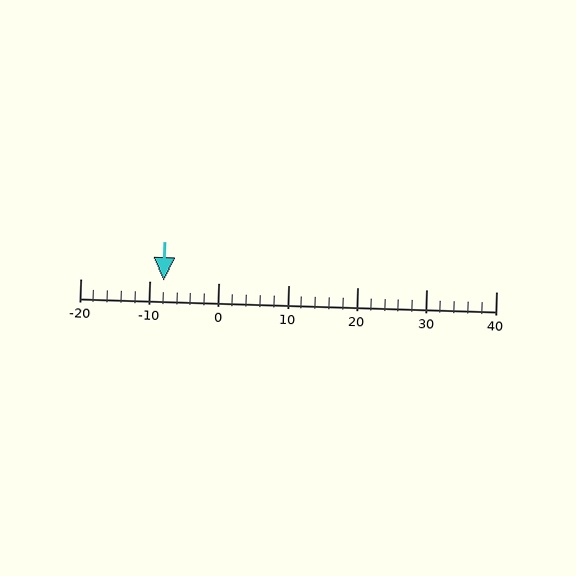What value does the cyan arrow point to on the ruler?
The cyan arrow points to approximately -8.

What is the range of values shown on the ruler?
The ruler shows values from -20 to 40.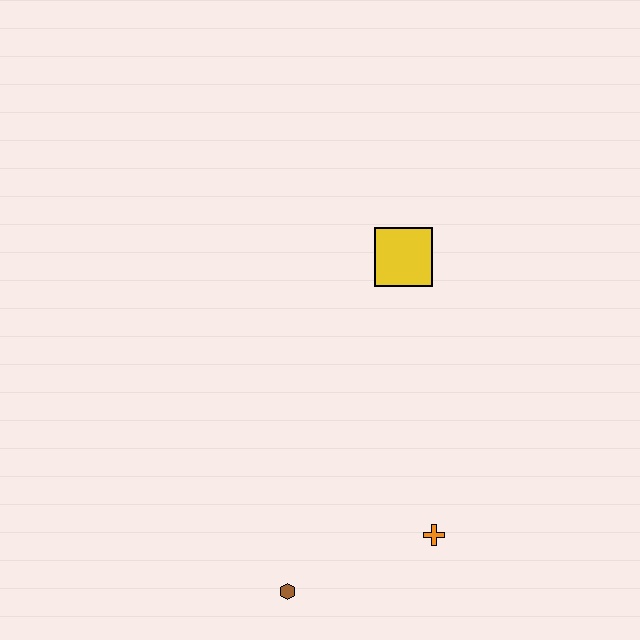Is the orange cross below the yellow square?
Yes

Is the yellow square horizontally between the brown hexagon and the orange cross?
Yes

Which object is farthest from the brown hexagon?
The yellow square is farthest from the brown hexagon.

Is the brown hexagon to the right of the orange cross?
No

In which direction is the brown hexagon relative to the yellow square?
The brown hexagon is below the yellow square.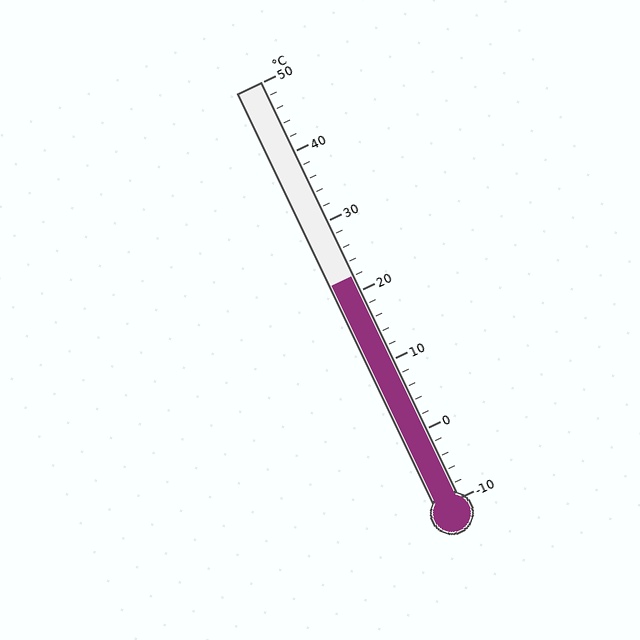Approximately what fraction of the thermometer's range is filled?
The thermometer is filled to approximately 55% of its range.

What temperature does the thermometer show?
The thermometer shows approximately 22°C.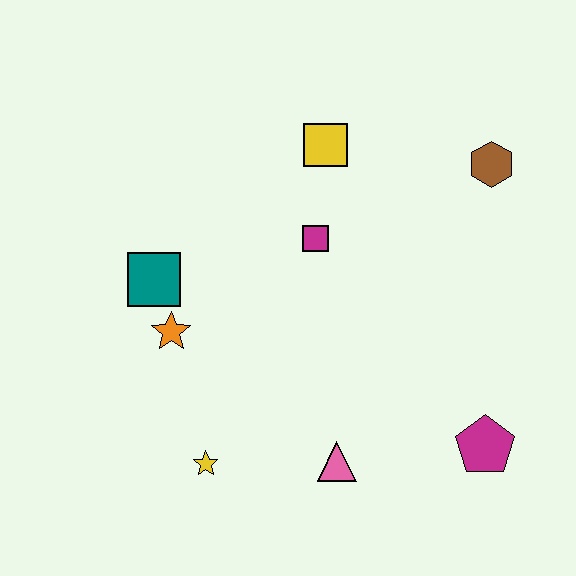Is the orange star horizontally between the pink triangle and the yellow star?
No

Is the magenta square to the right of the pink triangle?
No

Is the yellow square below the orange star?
No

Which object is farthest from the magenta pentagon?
The teal square is farthest from the magenta pentagon.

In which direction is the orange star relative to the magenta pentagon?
The orange star is to the left of the magenta pentagon.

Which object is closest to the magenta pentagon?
The pink triangle is closest to the magenta pentagon.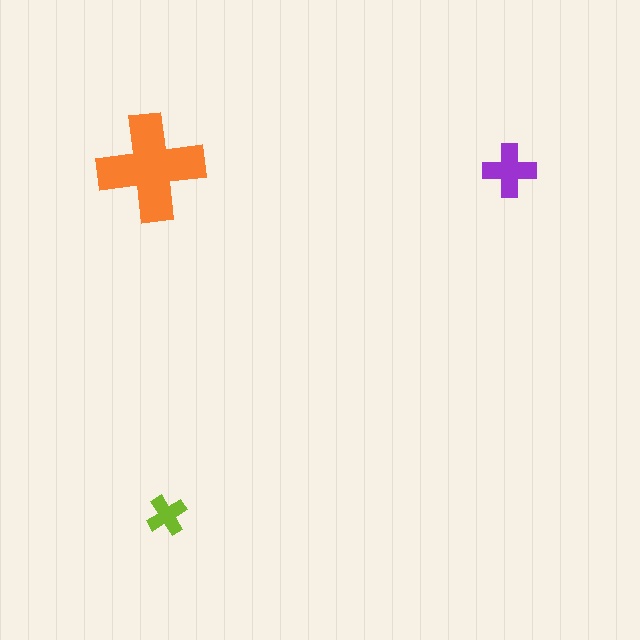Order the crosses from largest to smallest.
the orange one, the purple one, the lime one.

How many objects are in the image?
There are 3 objects in the image.